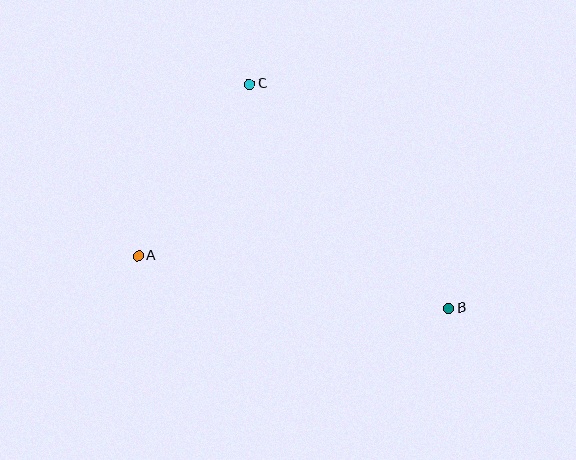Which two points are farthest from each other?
Points A and B are farthest from each other.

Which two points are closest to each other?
Points A and C are closest to each other.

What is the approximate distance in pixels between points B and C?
The distance between B and C is approximately 300 pixels.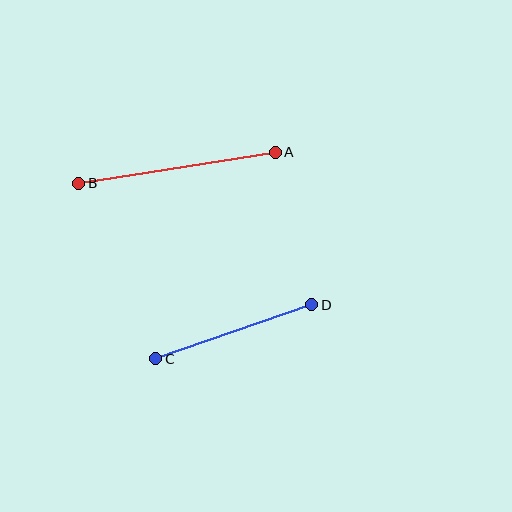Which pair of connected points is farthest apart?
Points A and B are farthest apart.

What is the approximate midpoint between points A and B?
The midpoint is at approximately (177, 168) pixels.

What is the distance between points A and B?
The distance is approximately 199 pixels.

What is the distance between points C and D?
The distance is approximately 165 pixels.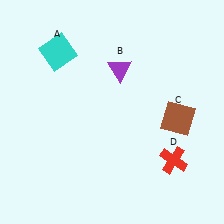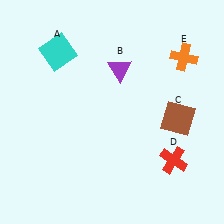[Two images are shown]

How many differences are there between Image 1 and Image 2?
There is 1 difference between the two images.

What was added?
An orange cross (E) was added in Image 2.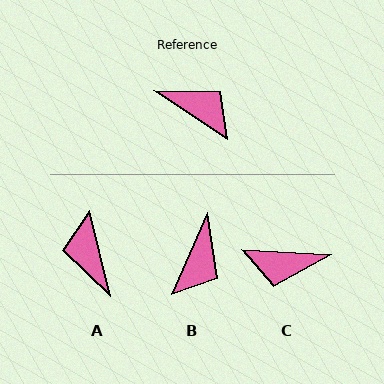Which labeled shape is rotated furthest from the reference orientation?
C, about 149 degrees away.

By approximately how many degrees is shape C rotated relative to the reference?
Approximately 149 degrees clockwise.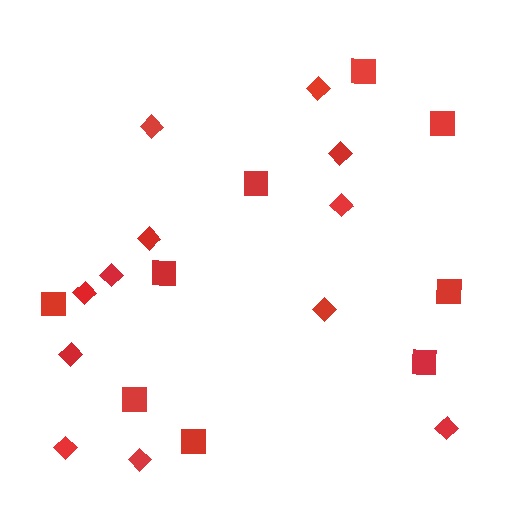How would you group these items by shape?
There are 2 groups: one group of squares (9) and one group of diamonds (12).